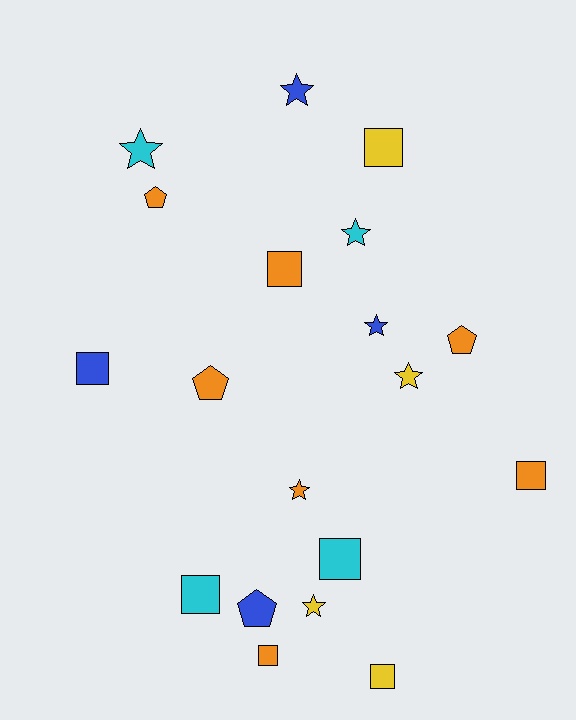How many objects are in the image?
There are 19 objects.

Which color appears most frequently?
Orange, with 7 objects.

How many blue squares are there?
There is 1 blue square.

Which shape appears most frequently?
Square, with 8 objects.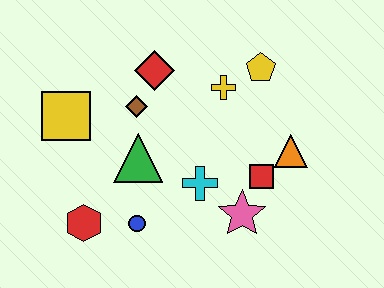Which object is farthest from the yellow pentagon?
The red hexagon is farthest from the yellow pentagon.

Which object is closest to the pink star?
The red square is closest to the pink star.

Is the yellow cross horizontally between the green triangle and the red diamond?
No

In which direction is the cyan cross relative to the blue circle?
The cyan cross is to the right of the blue circle.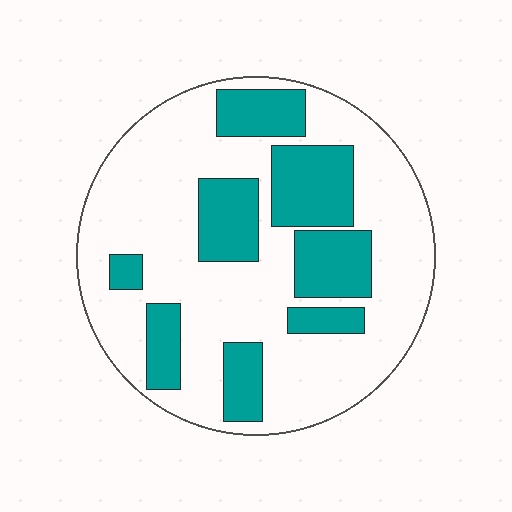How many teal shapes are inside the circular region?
8.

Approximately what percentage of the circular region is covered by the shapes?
Approximately 30%.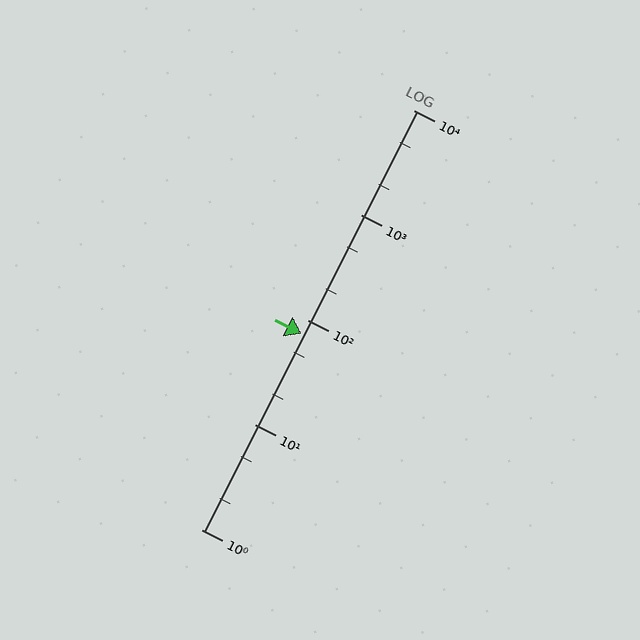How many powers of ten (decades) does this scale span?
The scale spans 4 decades, from 1 to 10000.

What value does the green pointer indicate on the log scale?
The pointer indicates approximately 74.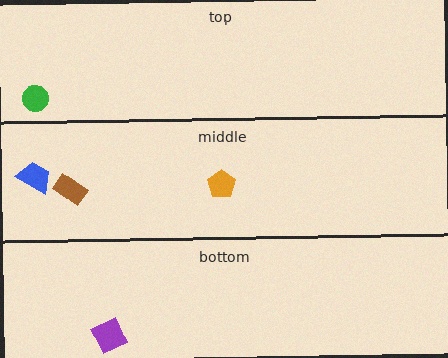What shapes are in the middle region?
The orange pentagon, the blue trapezoid, the brown rectangle.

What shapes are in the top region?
The green circle.